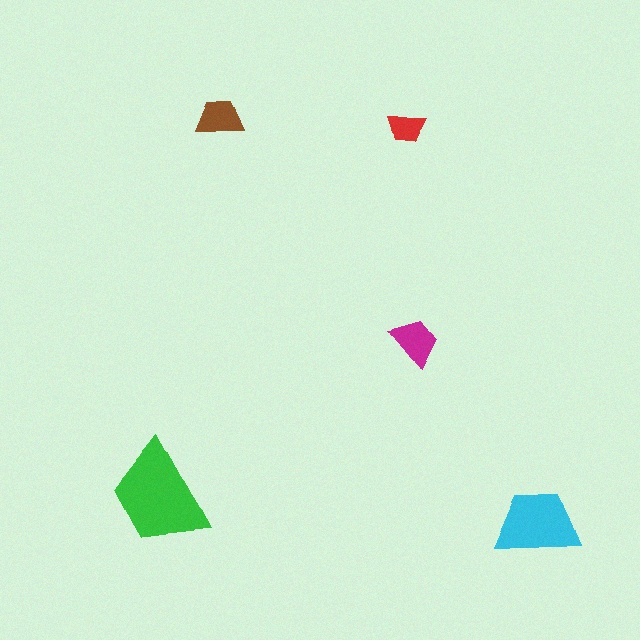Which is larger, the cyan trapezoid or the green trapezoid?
The green one.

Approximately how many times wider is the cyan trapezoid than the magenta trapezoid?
About 1.5 times wider.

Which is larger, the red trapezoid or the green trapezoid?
The green one.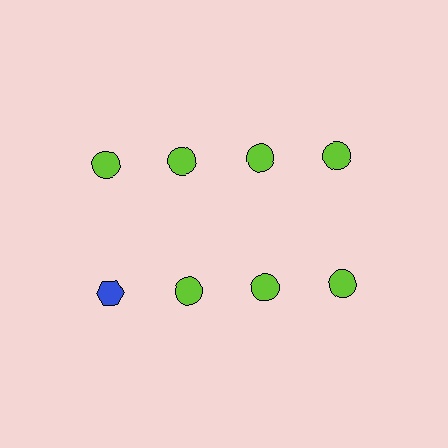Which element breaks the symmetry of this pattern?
The blue hexagon in the second row, leftmost column breaks the symmetry. All other shapes are lime circles.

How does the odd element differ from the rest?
It differs in both color (blue instead of lime) and shape (hexagon instead of circle).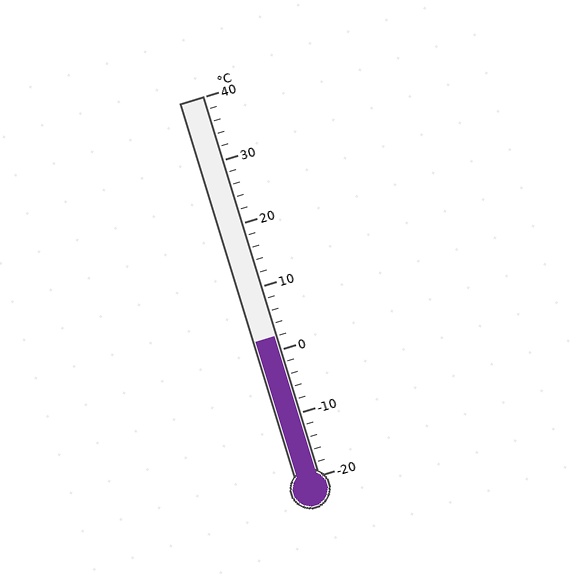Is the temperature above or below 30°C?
The temperature is below 30°C.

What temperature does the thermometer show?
The thermometer shows approximately 2°C.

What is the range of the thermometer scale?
The thermometer scale ranges from -20°C to 40°C.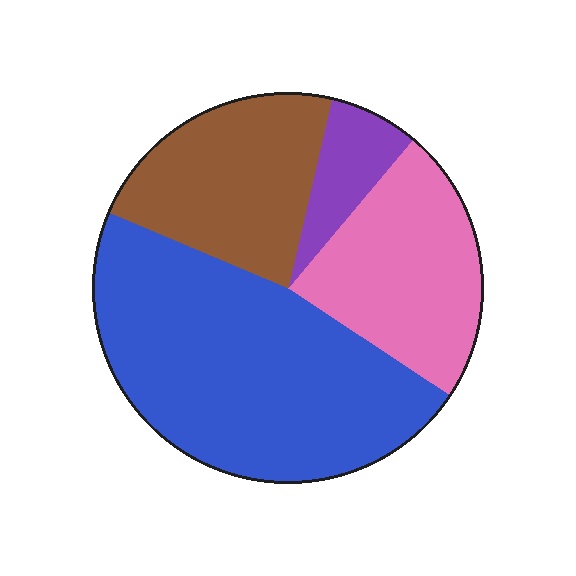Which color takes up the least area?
Purple, at roughly 10%.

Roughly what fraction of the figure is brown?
Brown covers about 20% of the figure.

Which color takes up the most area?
Blue, at roughly 45%.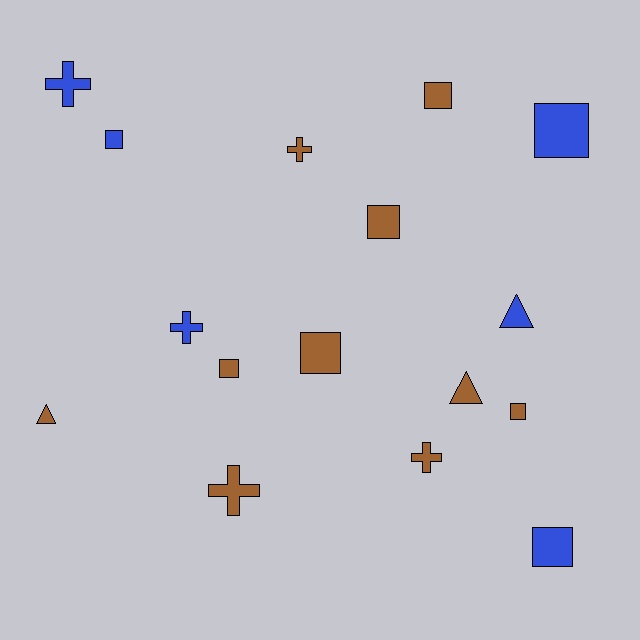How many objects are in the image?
There are 16 objects.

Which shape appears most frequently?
Square, with 8 objects.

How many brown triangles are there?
There are 2 brown triangles.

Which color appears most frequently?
Brown, with 10 objects.